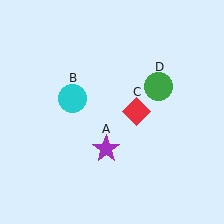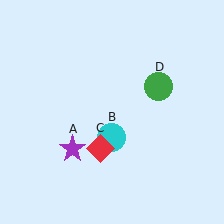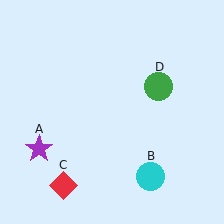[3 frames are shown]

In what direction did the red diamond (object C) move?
The red diamond (object C) moved down and to the left.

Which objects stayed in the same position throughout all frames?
Green circle (object D) remained stationary.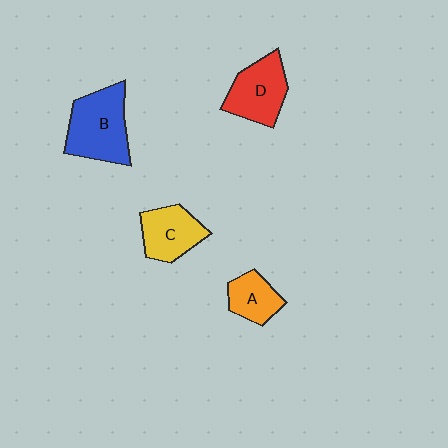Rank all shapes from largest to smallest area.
From largest to smallest: B (blue), D (red), C (yellow), A (orange).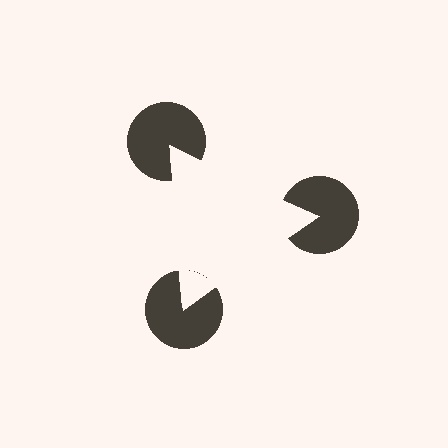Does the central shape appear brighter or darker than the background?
It typically appears slightly brighter than the background, even though no actual brightness change is drawn.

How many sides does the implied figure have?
3 sides.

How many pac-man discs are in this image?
There are 3 — one at each vertex of the illusory triangle.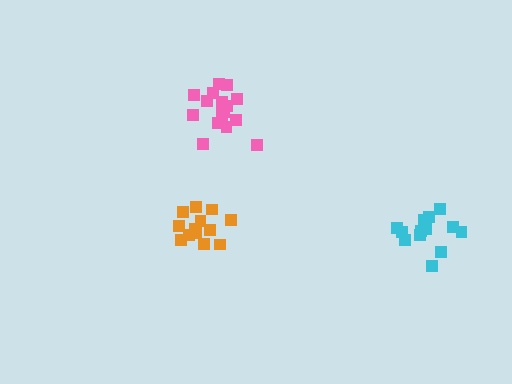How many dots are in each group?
Group 1: 17 dots, Group 2: 13 dots, Group 3: 13 dots (43 total).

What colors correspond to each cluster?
The clusters are colored: pink, orange, cyan.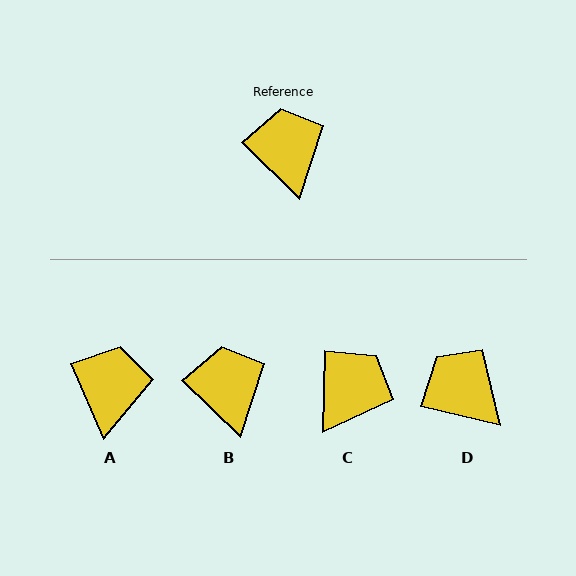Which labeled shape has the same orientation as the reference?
B.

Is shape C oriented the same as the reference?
No, it is off by about 47 degrees.